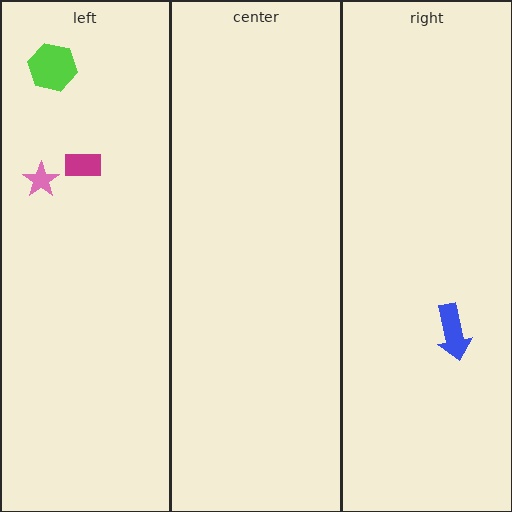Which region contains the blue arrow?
The right region.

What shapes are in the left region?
The lime hexagon, the magenta rectangle, the pink star.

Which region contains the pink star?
The left region.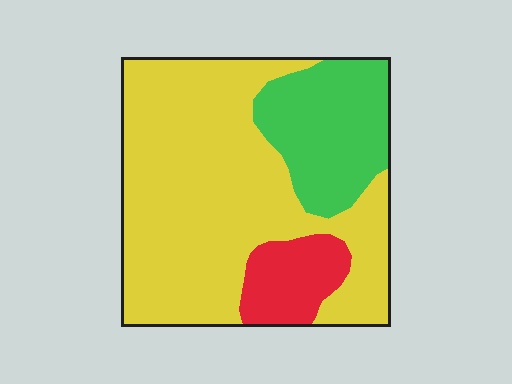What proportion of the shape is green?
Green covers about 20% of the shape.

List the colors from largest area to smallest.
From largest to smallest: yellow, green, red.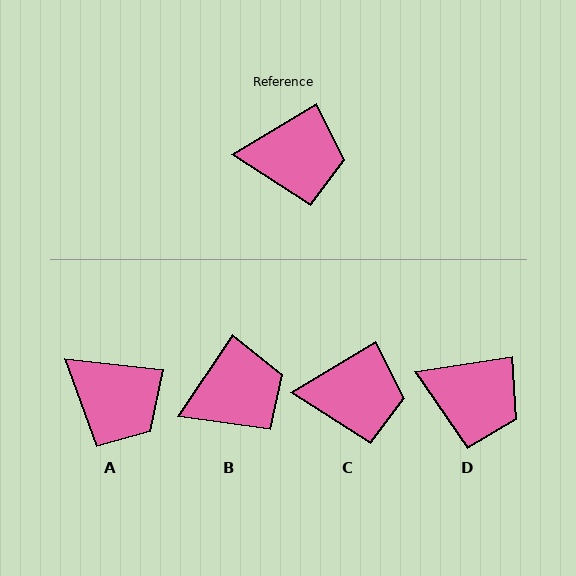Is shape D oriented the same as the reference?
No, it is off by about 23 degrees.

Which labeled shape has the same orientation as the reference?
C.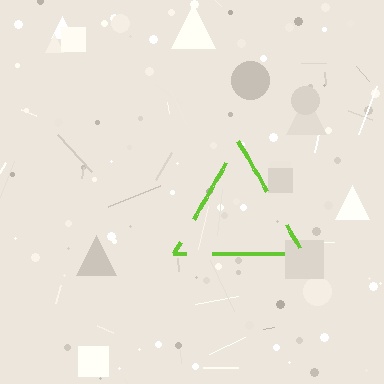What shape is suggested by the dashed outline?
The dashed outline suggests a triangle.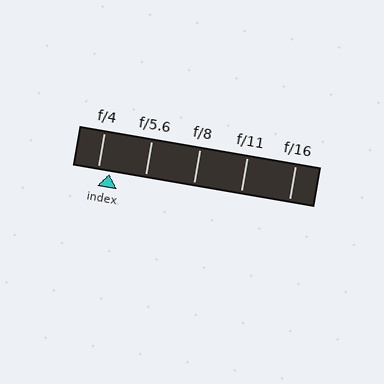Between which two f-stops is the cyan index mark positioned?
The index mark is between f/4 and f/5.6.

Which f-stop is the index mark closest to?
The index mark is closest to f/4.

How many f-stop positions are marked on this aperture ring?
There are 5 f-stop positions marked.